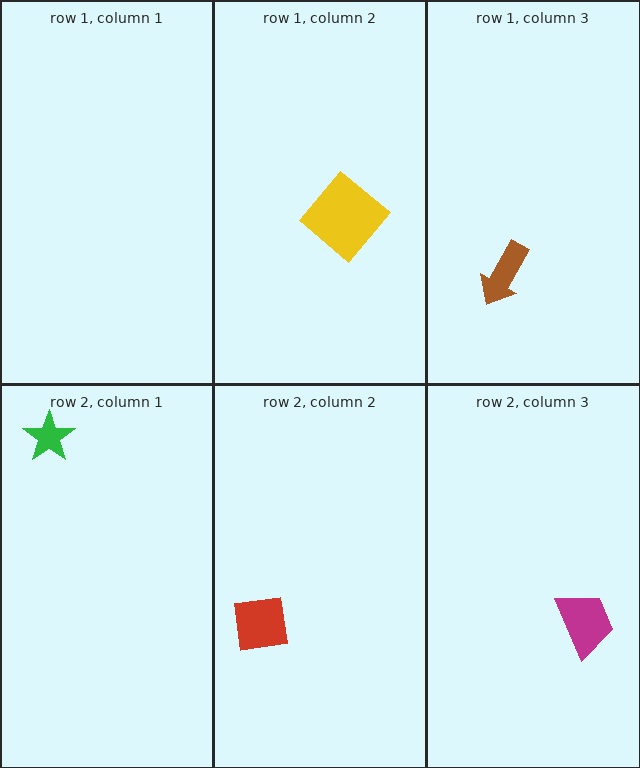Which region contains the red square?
The row 2, column 2 region.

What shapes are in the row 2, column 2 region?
The red square.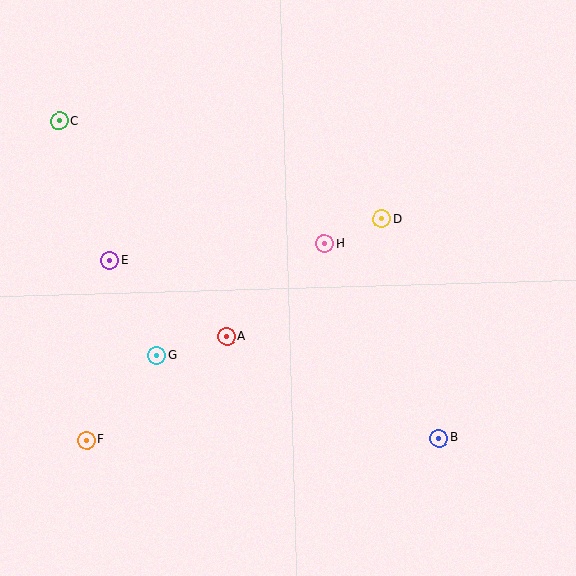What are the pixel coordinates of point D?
Point D is at (382, 219).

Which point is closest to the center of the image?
Point H at (324, 244) is closest to the center.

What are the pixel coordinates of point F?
Point F is at (86, 440).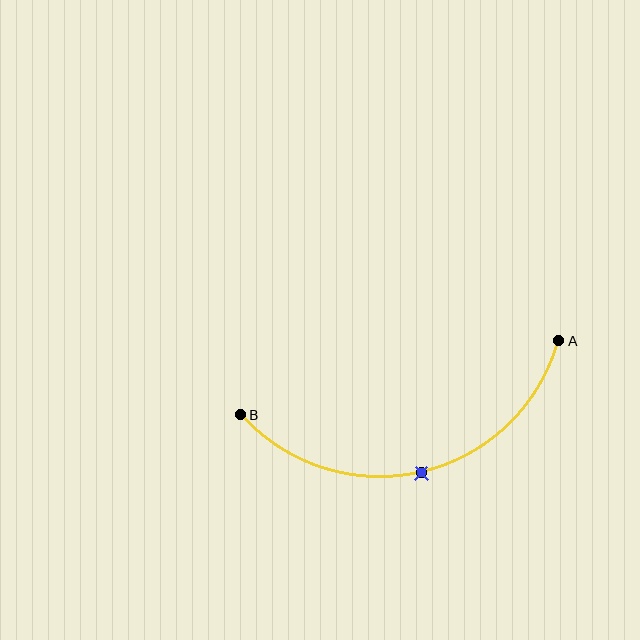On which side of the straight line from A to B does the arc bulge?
The arc bulges below the straight line connecting A and B.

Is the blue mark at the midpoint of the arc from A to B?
Yes. The blue mark lies on the arc at equal arc-length from both A and B — it is the arc midpoint.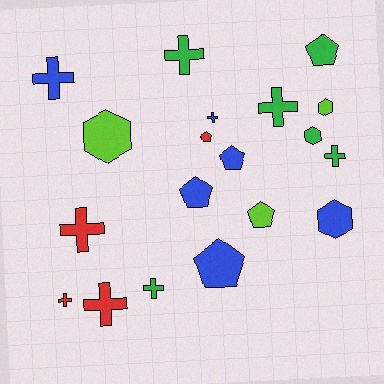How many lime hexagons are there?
There are 2 lime hexagons.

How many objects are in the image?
There are 19 objects.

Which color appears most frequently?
Green, with 6 objects.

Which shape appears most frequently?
Cross, with 9 objects.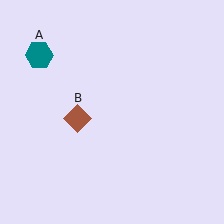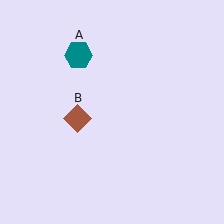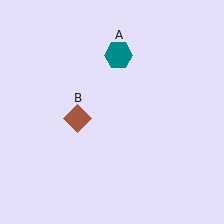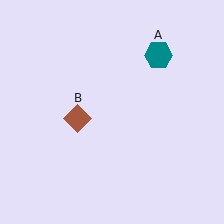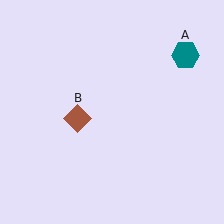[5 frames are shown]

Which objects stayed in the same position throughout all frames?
Brown diamond (object B) remained stationary.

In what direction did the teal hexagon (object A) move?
The teal hexagon (object A) moved right.